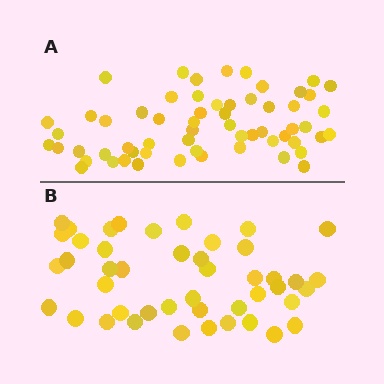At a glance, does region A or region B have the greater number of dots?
Region A (the top region) has more dots.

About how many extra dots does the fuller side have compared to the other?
Region A has approximately 15 more dots than region B.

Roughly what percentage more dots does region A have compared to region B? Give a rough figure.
About 35% more.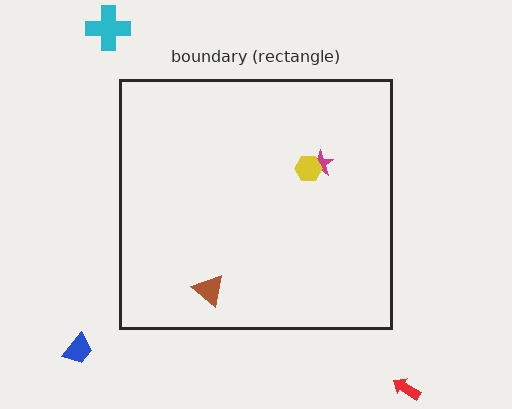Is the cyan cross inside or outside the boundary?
Outside.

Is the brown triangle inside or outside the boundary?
Inside.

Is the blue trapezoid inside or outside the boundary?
Outside.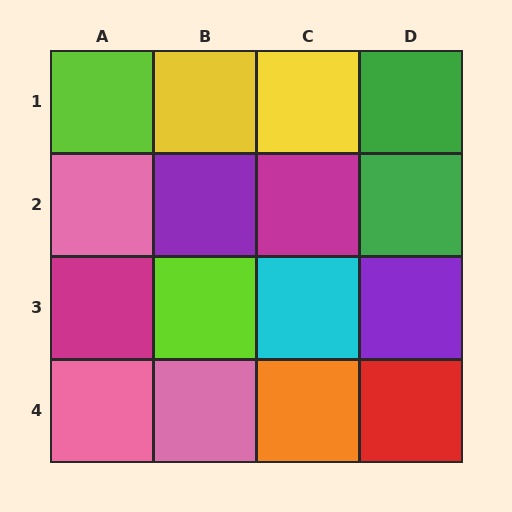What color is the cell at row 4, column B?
Pink.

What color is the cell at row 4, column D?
Red.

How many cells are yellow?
2 cells are yellow.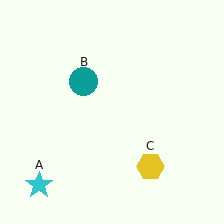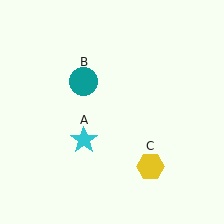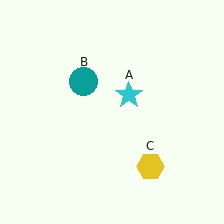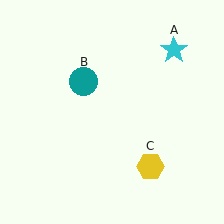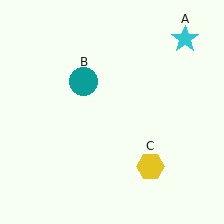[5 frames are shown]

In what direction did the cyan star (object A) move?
The cyan star (object A) moved up and to the right.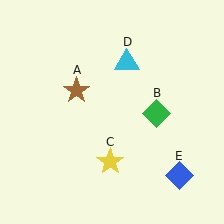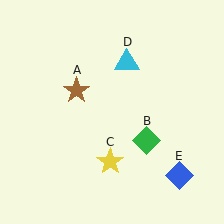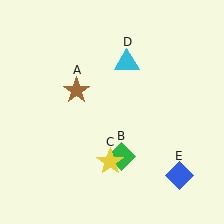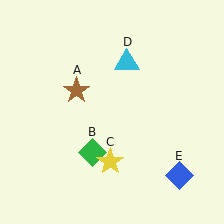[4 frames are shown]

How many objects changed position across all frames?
1 object changed position: green diamond (object B).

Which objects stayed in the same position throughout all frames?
Brown star (object A) and yellow star (object C) and cyan triangle (object D) and blue diamond (object E) remained stationary.